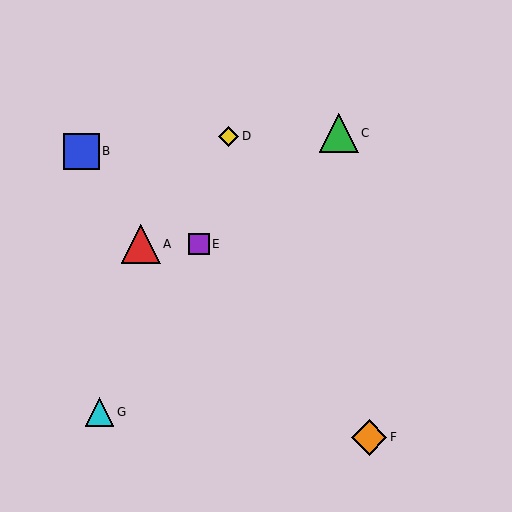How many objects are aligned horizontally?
2 objects (A, E) are aligned horizontally.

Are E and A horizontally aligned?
Yes, both are at y≈244.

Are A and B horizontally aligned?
No, A is at y≈244 and B is at y≈151.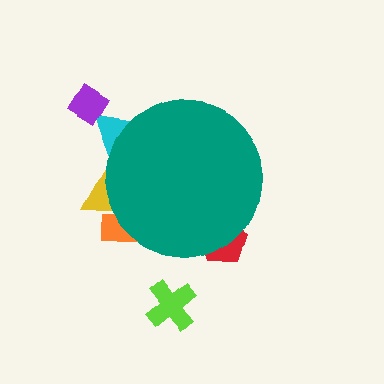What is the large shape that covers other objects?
A teal circle.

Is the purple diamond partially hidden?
No, the purple diamond is fully visible.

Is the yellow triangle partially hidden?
Yes, the yellow triangle is partially hidden behind the teal circle.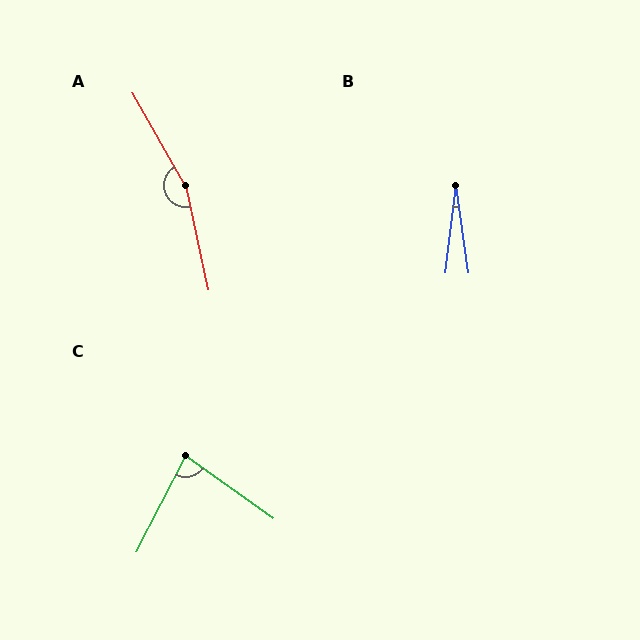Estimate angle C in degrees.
Approximately 81 degrees.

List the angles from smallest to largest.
B (15°), C (81°), A (162°).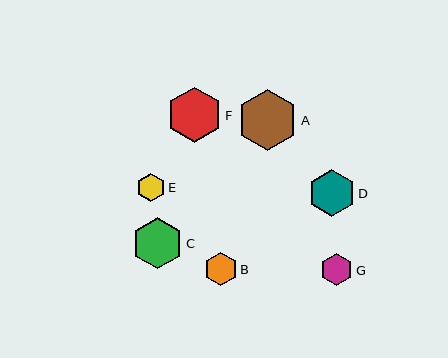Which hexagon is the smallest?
Hexagon E is the smallest with a size of approximately 28 pixels.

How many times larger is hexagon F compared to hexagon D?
Hexagon F is approximately 1.2 times the size of hexagon D.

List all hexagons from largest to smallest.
From largest to smallest: A, F, C, D, B, G, E.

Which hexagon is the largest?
Hexagon A is the largest with a size of approximately 61 pixels.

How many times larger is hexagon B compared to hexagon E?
Hexagon B is approximately 1.2 times the size of hexagon E.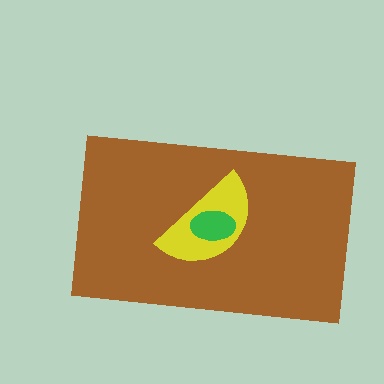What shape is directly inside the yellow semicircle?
The green ellipse.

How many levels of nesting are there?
3.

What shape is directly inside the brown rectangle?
The yellow semicircle.